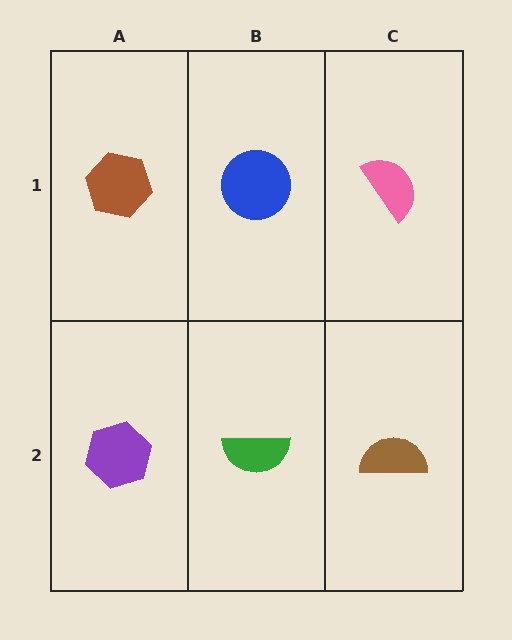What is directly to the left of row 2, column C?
A green semicircle.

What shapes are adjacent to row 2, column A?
A brown hexagon (row 1, column A), a green semicircle (row 2, column B).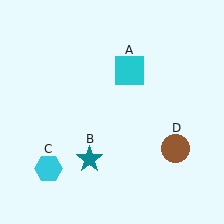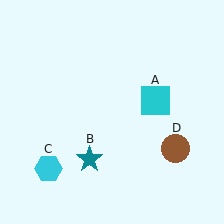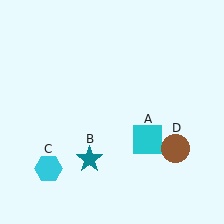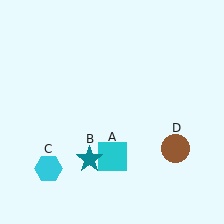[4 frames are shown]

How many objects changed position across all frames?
1 object changed position: cyan square (object A).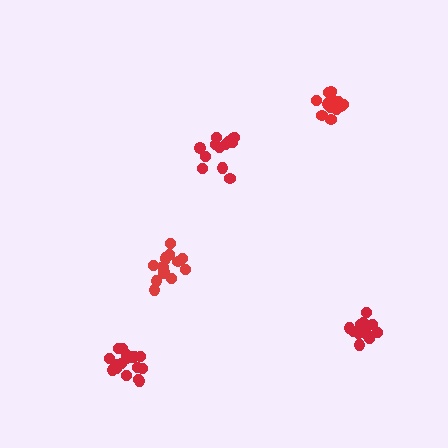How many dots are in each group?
Group 1: 13 dots, Group 2: 14 dots, Group 3: 17 dots, Group 4: 13 dots, Group 5: 12 dots (69 total).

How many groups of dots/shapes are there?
There are 5 groups.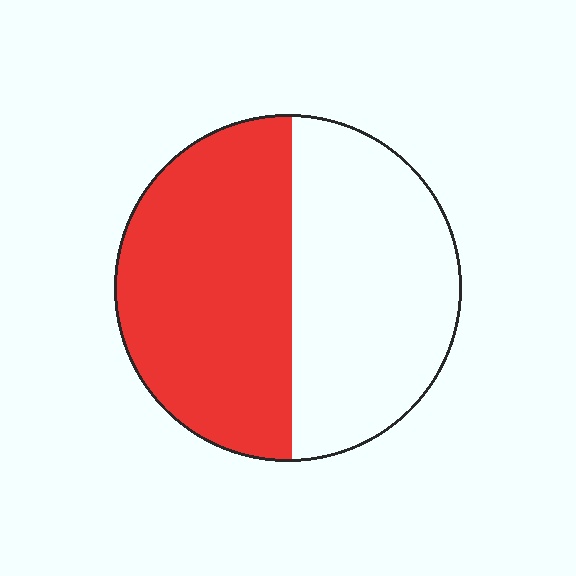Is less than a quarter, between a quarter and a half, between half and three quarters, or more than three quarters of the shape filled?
Between half and three quarters.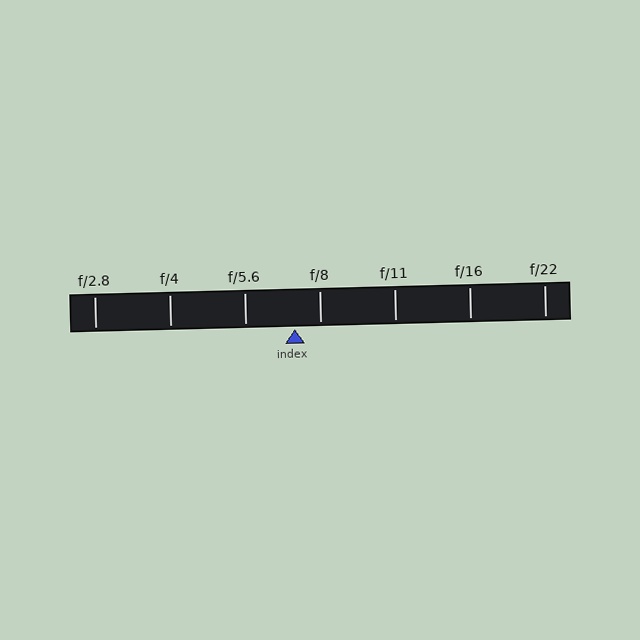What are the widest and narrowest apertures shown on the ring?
The widest aperture shown is f/2.8 and the narrowest is f/22.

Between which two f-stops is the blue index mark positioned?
The index mark is between f/5.6 and f/8.